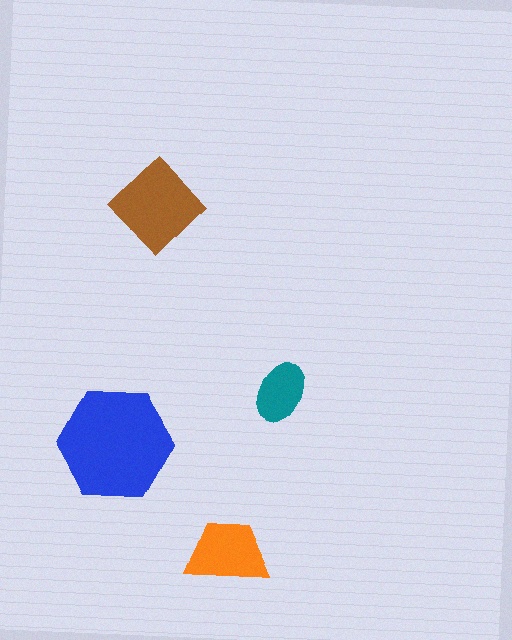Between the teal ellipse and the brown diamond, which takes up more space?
The brown diamond.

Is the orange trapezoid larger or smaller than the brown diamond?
Smaller.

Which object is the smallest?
The teal ellipse.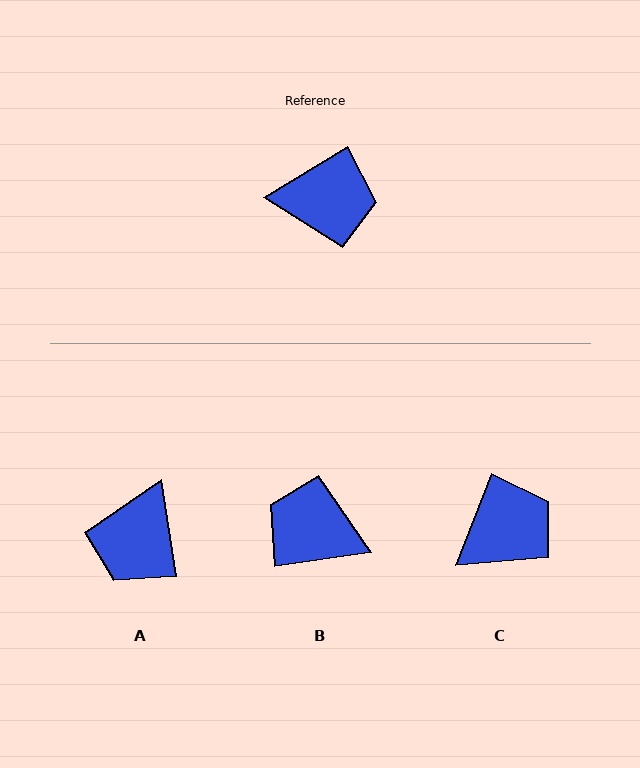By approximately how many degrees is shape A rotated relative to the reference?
Approximately 113 degrees clockwise.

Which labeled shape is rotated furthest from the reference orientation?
B, about 157 degrees away.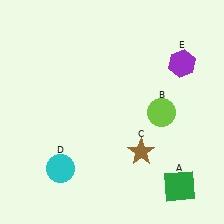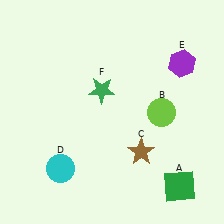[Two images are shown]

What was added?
A green star (F) was added in Image 2.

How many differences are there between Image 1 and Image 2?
There is 1 difference between the two images.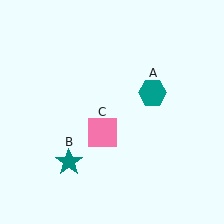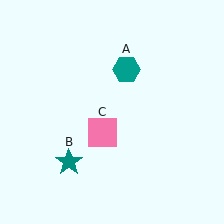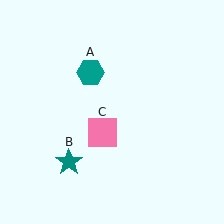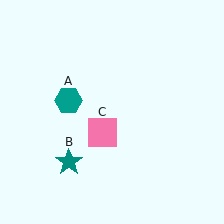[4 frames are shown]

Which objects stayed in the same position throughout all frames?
Teal star (object B) and pink square (object C) remained stationary.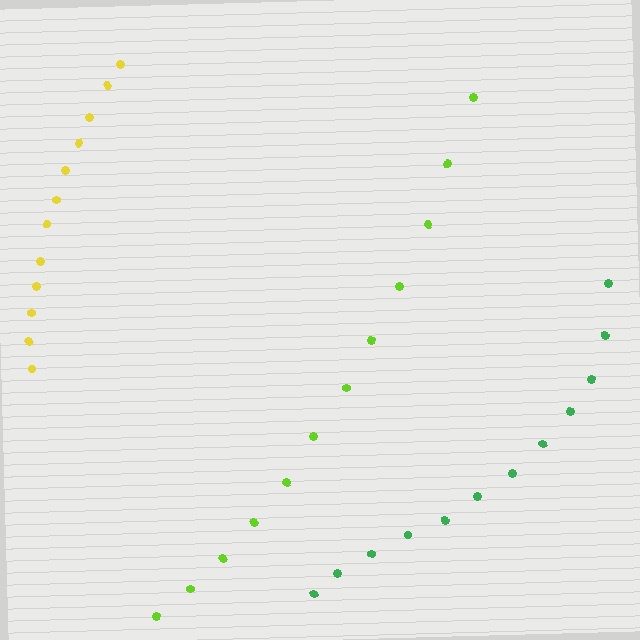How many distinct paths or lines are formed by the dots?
There are 3 distinct paths.